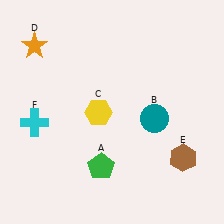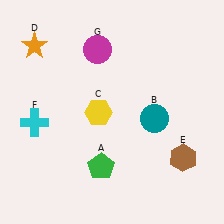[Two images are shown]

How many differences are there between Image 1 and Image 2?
There is 1 difference between the two images.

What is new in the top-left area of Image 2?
A magenta circle (G) was added in the top-left area of Image 2.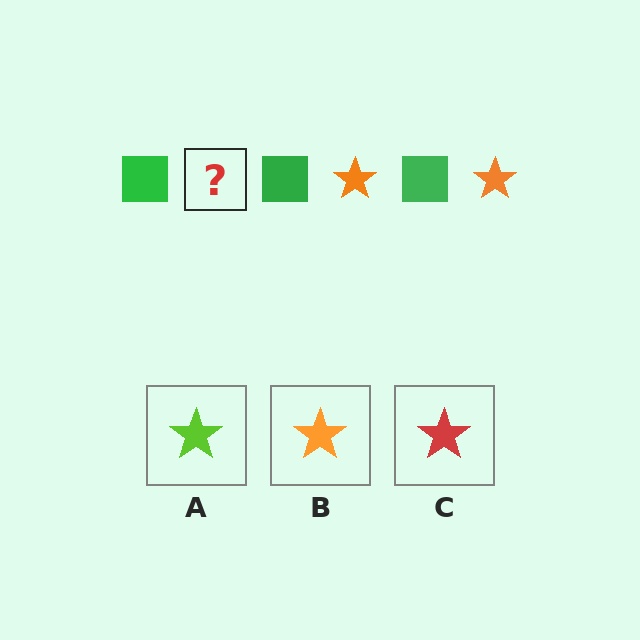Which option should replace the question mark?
Option B.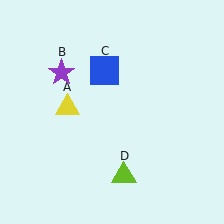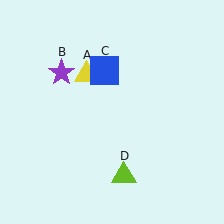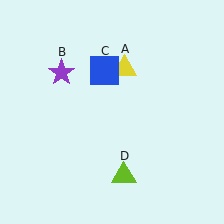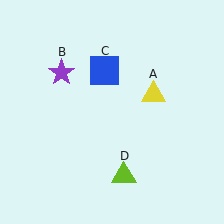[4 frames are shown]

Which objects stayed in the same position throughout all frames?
Purple star (object B) and blue square (object C) and lime triangle (object D) remained stationary.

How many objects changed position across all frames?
1 object changed position: yellow triangle (object A).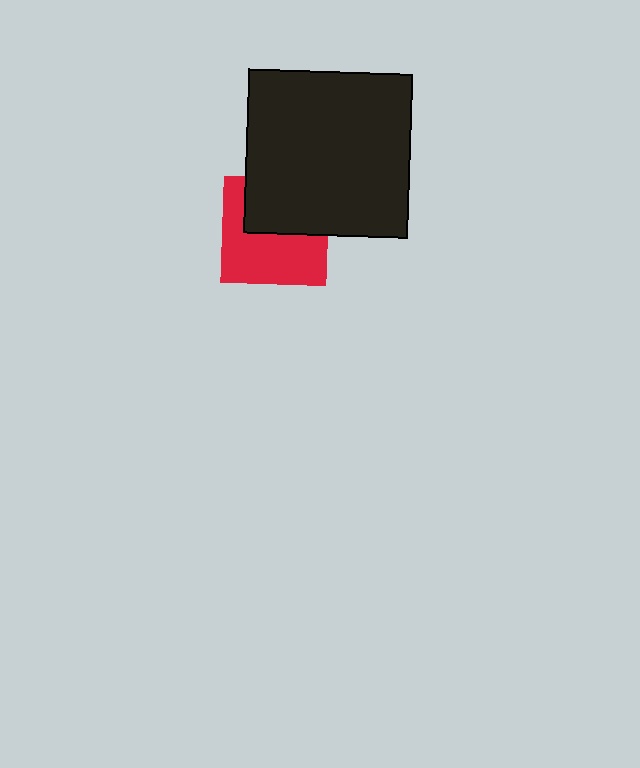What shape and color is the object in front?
The object in front is a black square.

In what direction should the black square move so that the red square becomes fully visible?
The black square should move up. That is the shortest direction to clear the overlap and leave the red square fully visible.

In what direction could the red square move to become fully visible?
The red square could move down. That would shift it out from behind the black square entirely.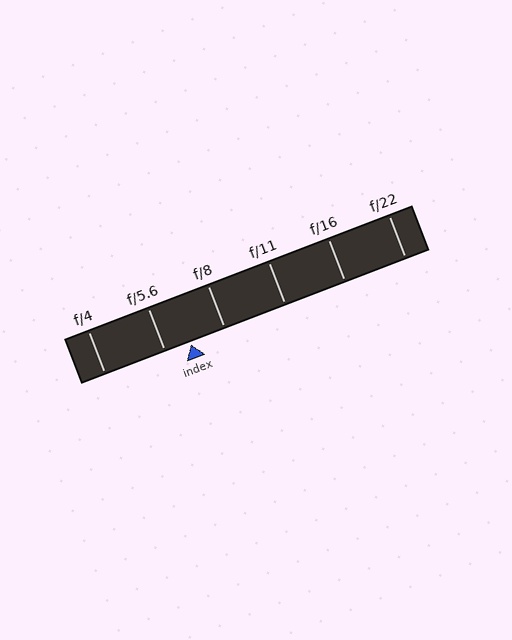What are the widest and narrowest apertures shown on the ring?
The widest aperture shown is f/4 and the narrowest is f/22.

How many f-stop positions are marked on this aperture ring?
There are 6 f-stop positions marked.